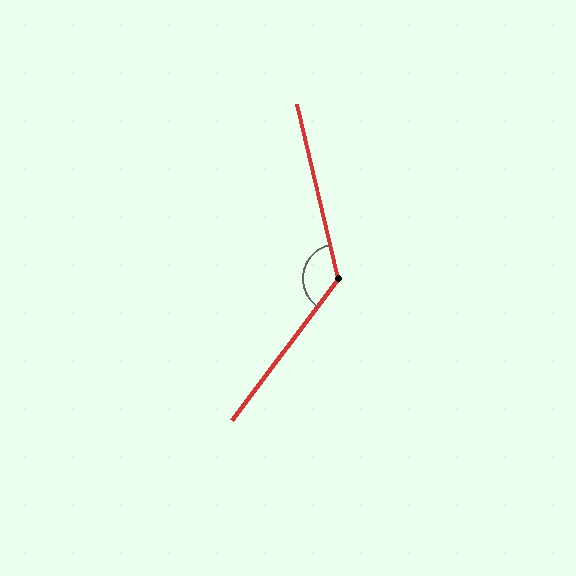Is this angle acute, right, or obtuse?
It is obtuse.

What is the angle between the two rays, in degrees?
Approximately 130 degrees.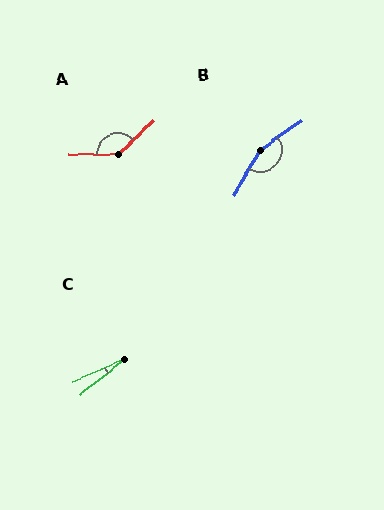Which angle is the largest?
B, at approximately 157 degrees.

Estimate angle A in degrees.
Approximately 136 degrees.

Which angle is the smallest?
C, at approximately 15 degrees.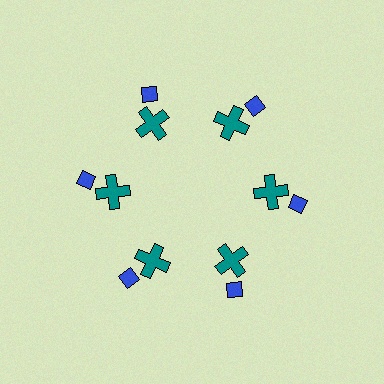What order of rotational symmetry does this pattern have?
This pattern has 6-fold rotational symmetry.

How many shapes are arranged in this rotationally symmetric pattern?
There are 12 shapes, arranged in 6 groups of 2.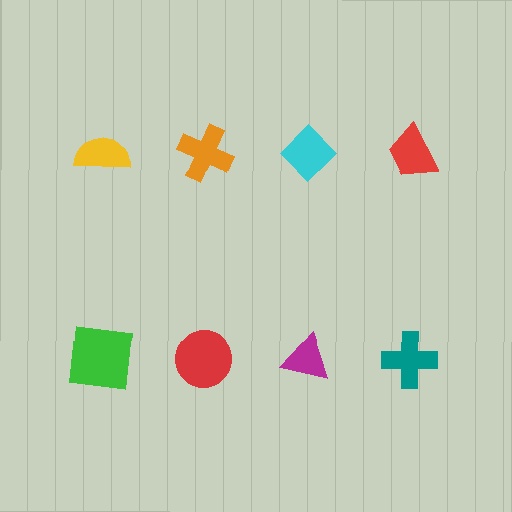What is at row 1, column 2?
An orange cross.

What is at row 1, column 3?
A cyan diamond.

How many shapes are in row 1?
4 shapes.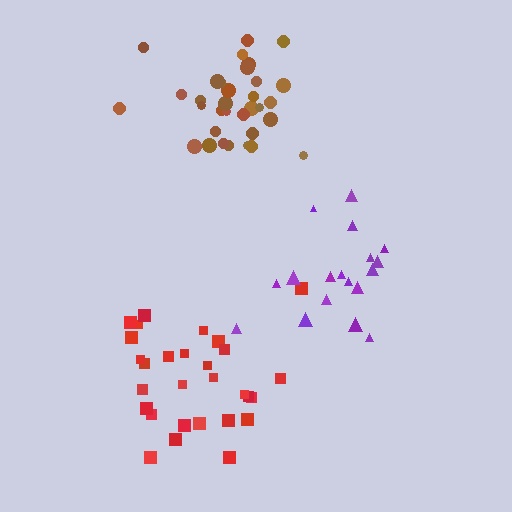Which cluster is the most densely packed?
Brown.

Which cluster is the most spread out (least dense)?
Purple.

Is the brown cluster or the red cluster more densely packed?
Brown.